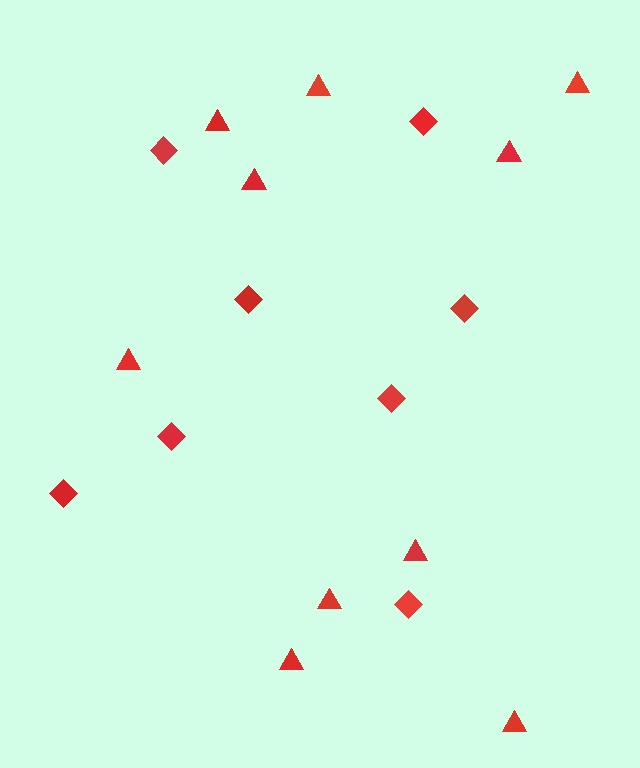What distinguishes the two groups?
There are 2 groups: one group of triangles (10) and one group of diamonds (8).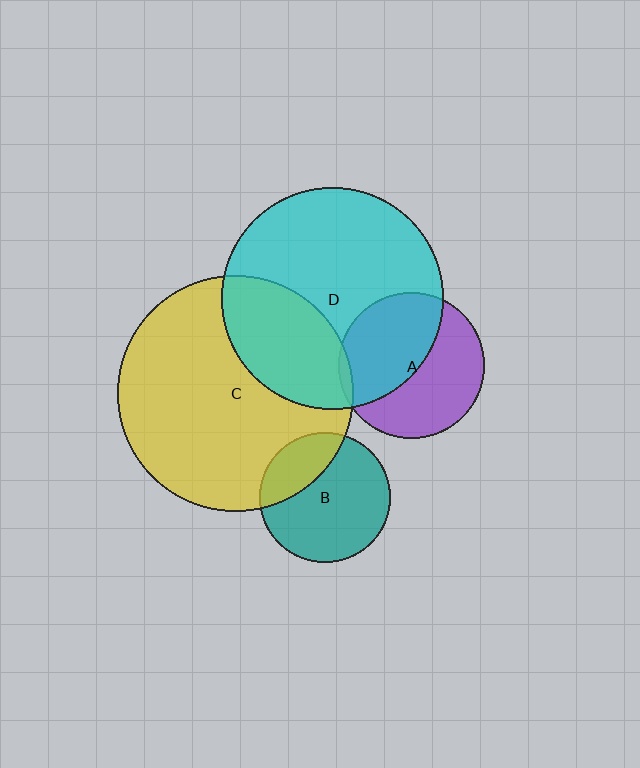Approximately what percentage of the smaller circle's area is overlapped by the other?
Approximately 5%.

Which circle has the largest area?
Circle C (yellow).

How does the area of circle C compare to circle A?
Approximately 2.6 times.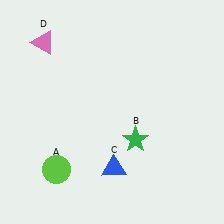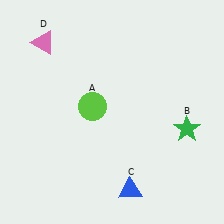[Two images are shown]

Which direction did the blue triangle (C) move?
The blue triangle (C) moved down.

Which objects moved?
The objects that moved are: the lime circle (A), the green star (B), the blue triangle (C).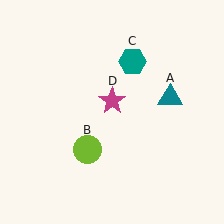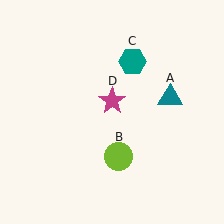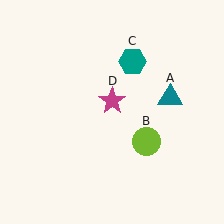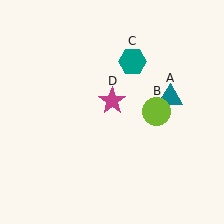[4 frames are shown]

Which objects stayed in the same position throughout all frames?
Teal triangle (object A) and teal hexagon (object C) and magenta star (object D) remained stationary.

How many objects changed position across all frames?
1 object changed position: lime circle (object B).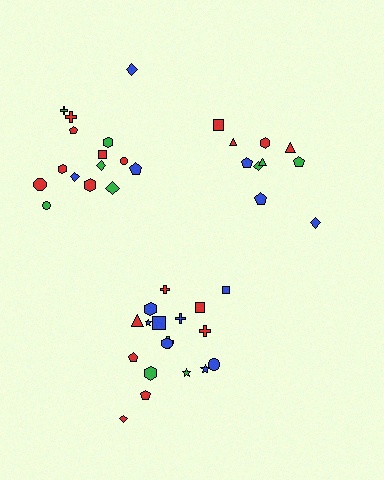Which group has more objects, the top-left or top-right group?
The top-left group.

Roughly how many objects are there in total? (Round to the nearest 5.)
Roughly 45 objects in total.